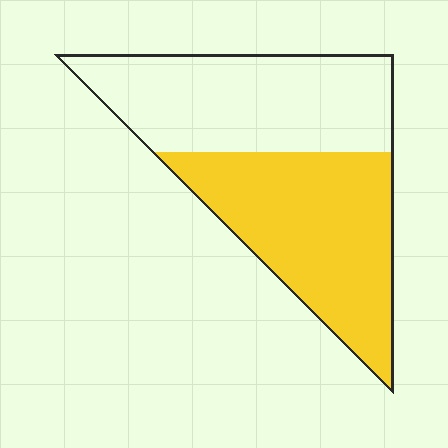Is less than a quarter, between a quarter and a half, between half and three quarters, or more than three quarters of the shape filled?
Between half and three quarters.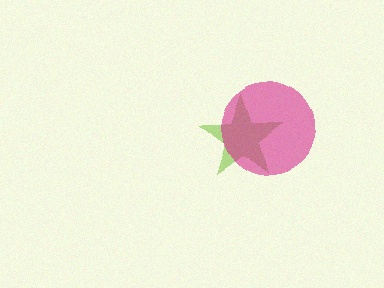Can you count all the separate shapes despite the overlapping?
Yes, there are 2 separate shapes.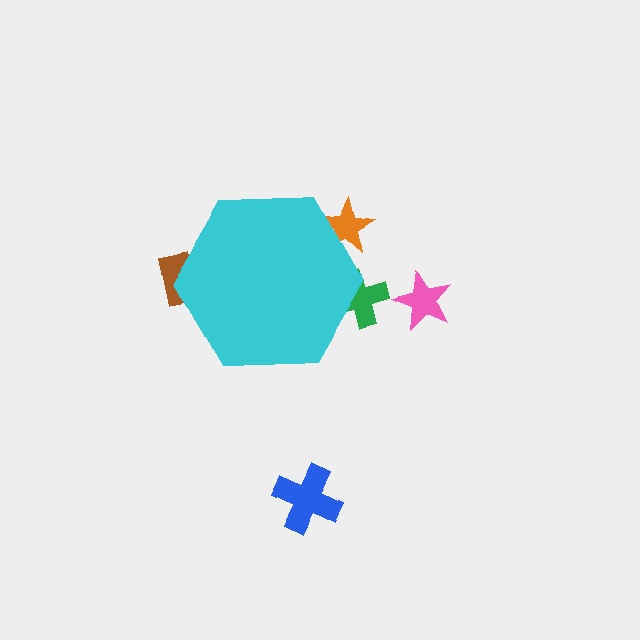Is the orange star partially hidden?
Yes, the orange star is partially hidden behind the cyan hexagon.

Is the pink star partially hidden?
No, the pink star is fully visible.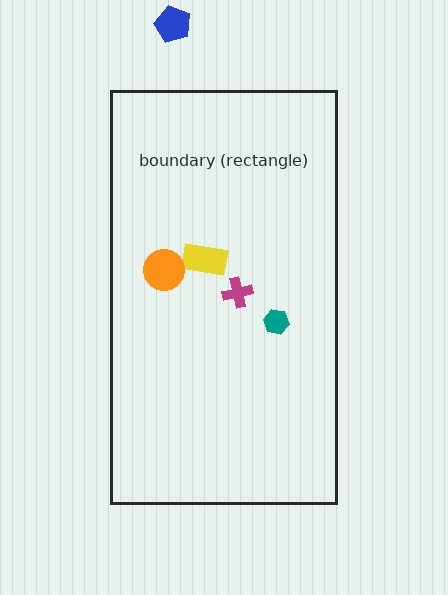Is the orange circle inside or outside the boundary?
Inside.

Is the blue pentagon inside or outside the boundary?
Outside.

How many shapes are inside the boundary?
4 inside, 1 outside.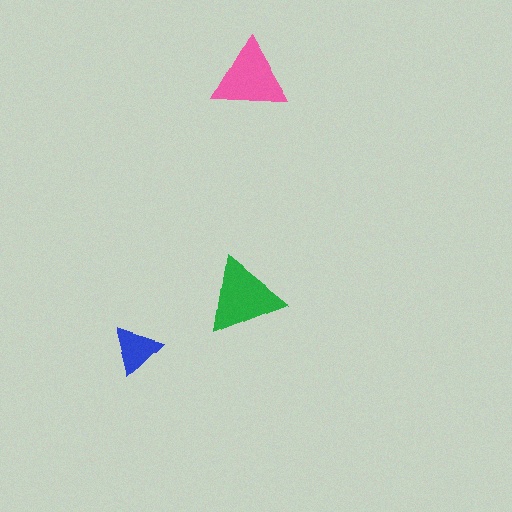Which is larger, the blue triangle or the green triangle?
The green one.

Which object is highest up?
The pink triangle is topmost.